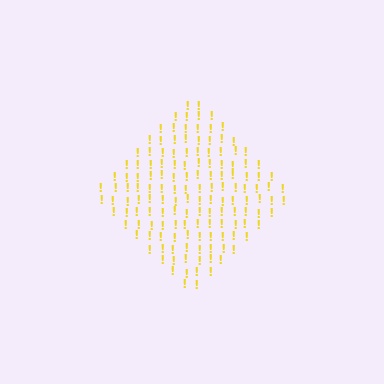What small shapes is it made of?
It is made of small exclamation marks.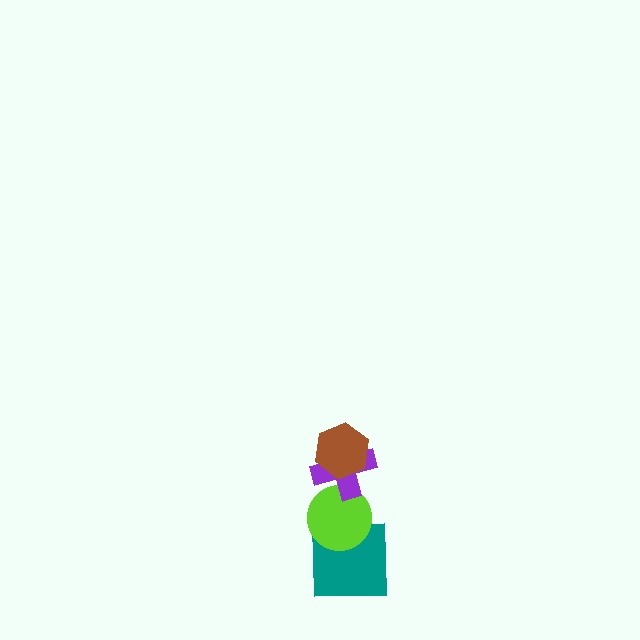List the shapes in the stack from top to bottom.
From top to bottom: the brown hexagon, the purple cross, the lime circle, the teal square.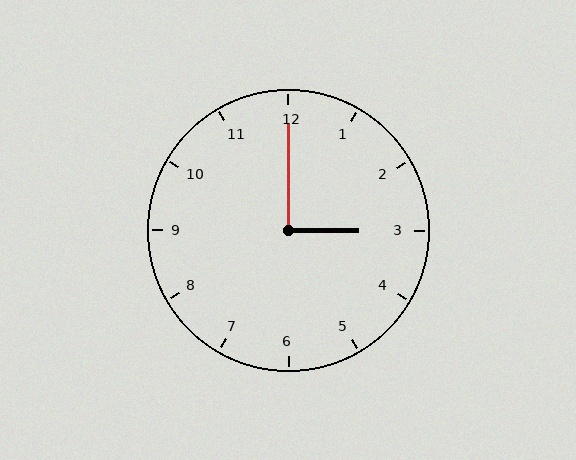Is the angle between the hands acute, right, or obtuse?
It is right.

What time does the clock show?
3:00.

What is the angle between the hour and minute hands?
Approximately 90 degrees.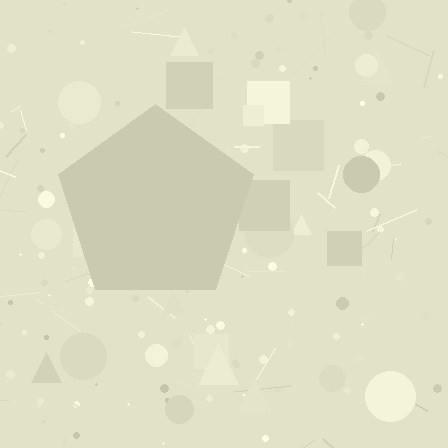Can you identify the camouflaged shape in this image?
The camouflaged shape is a pentagon.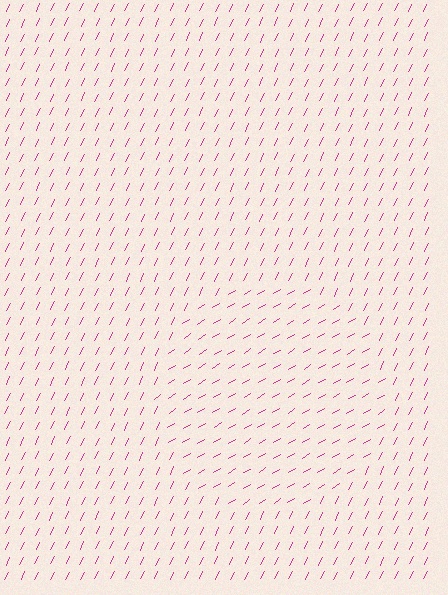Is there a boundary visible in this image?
Yes, there is a texture boundary formed by a change in line orientation.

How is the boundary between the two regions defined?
The boundary is defined purely by a change in line orientation (approximately 32 degrees difference). All lines are the same color and thickness.